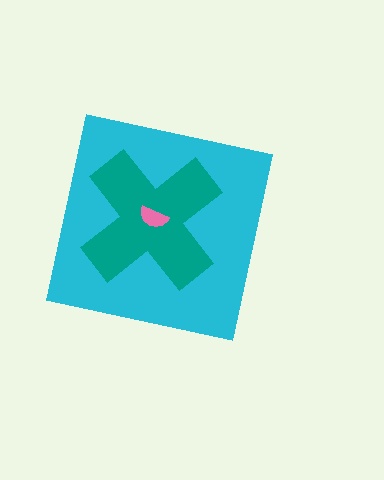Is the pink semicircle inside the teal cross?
Yes.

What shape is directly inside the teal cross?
The pink semicircle.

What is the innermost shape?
The pink semicircle.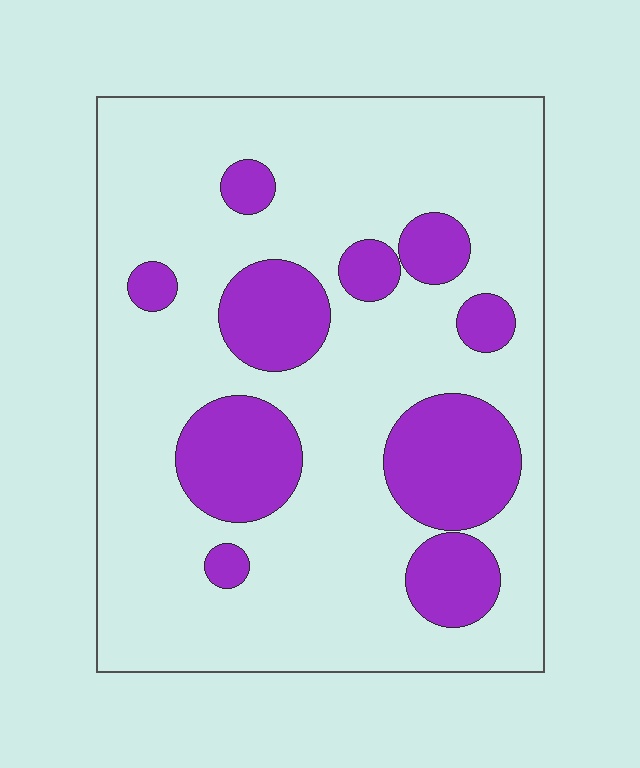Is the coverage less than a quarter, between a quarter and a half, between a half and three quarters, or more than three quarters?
Less than a quarter.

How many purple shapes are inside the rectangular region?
10.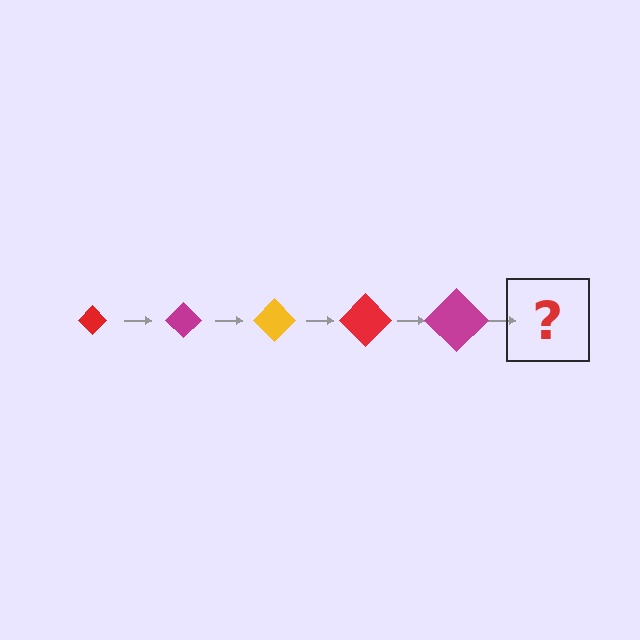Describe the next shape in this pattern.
It should be a yellow diamond, larger than the previous one.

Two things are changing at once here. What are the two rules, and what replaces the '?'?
The two rules are that the diamond grows larger each step and the color cycles through red, magenta, and yellow. The '?' should be a yellow diamond, larger than the previous one.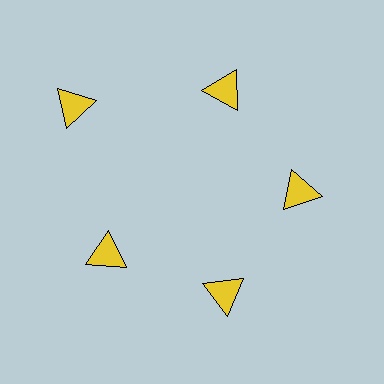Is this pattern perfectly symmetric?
No. The 5 yellow triangles are arranged in a ring, but one element near the 10 o'clock position is pushed outward from the center, breaking the 5-fold rotational symmetry.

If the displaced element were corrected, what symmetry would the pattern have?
It would have 5-fold rotational symmetry — the pattern would map onto itself every 72 degrees.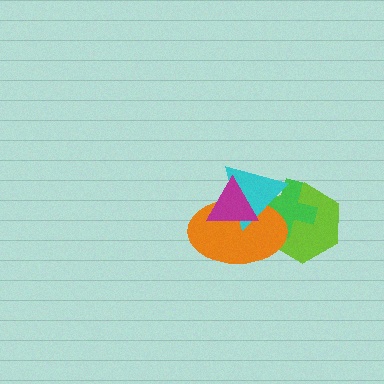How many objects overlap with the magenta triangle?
2 objects overlap with the magenta triangle.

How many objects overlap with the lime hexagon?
3 objects overlap with the lime hexagon.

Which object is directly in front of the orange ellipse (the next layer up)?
The cyan triangle is directly in front of the orange ellipse.